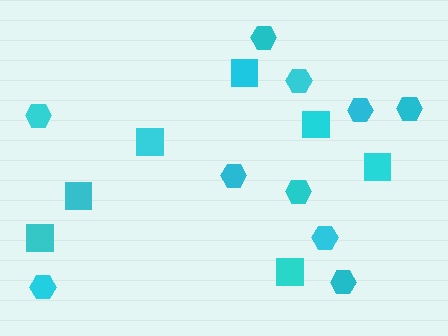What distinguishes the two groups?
There are 2 groups: one group of squares (7) and one group of hexagons (10).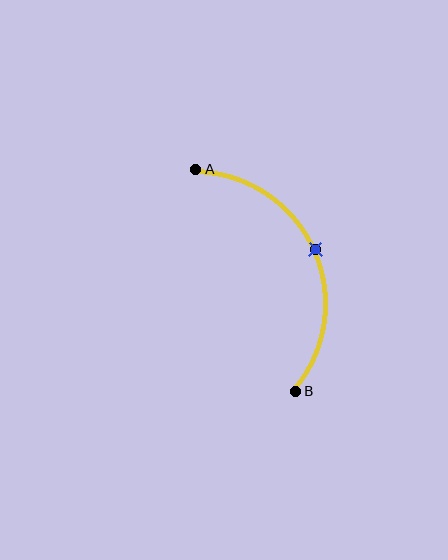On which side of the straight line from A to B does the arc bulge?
The arc bulges to the right of the straight line connecting A and B.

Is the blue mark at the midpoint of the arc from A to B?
Yes. The blue mark lies on the arc at equal arc-length from both A and B — it is the arc midpoint.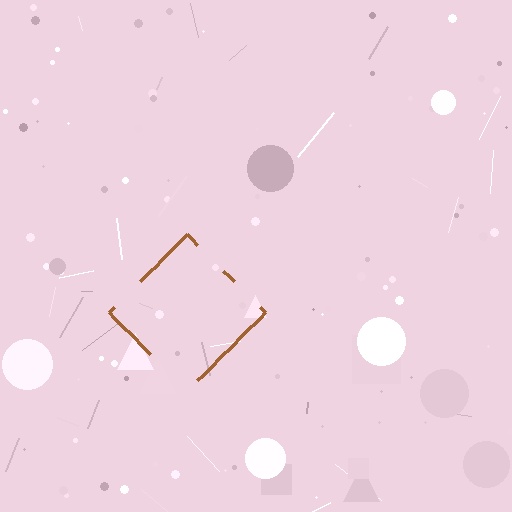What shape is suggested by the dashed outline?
The dashed outline suggests a diamond.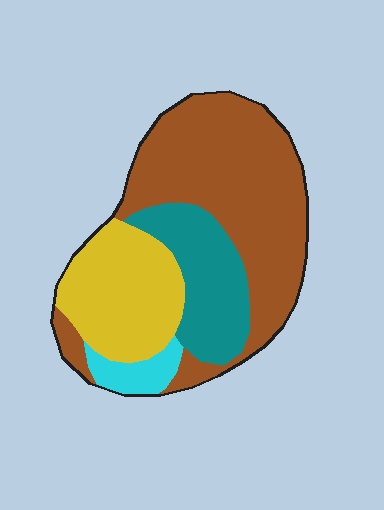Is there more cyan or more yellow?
Yellow.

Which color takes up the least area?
Cyan, at roughly 5%.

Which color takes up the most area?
Brown, at roughly 50%.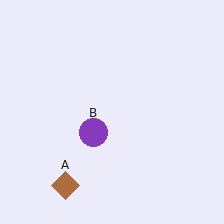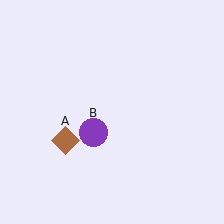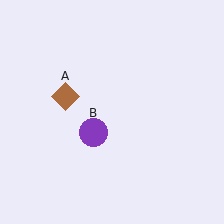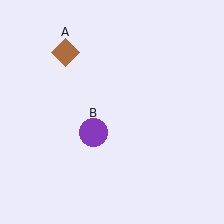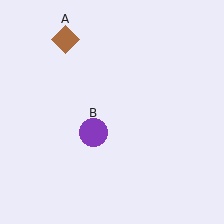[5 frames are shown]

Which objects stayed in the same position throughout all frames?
Purple circle (object B) remained stationary.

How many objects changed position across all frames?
1 object changed position: brown diamond (object A).